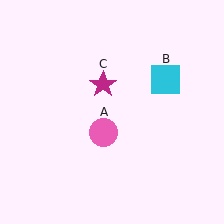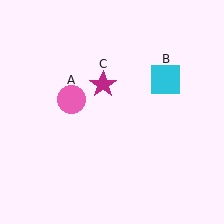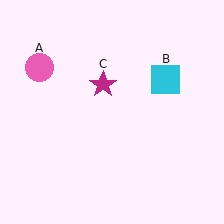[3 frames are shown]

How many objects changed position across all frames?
1 object changed position: pink circle (object A).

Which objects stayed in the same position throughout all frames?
Cyan square (object B) and magenta star (object C) remained stationary.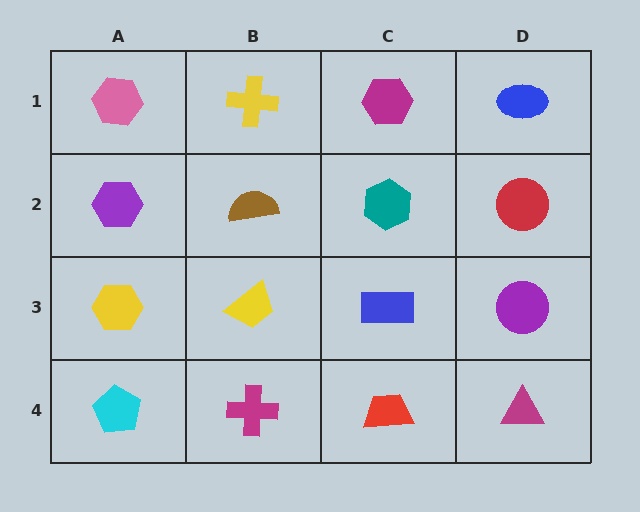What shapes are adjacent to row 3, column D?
A red circle (row 2, column D), a magenta triangle (row 4, column D), a blue rectangle (row 3, column C).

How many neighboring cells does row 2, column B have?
4.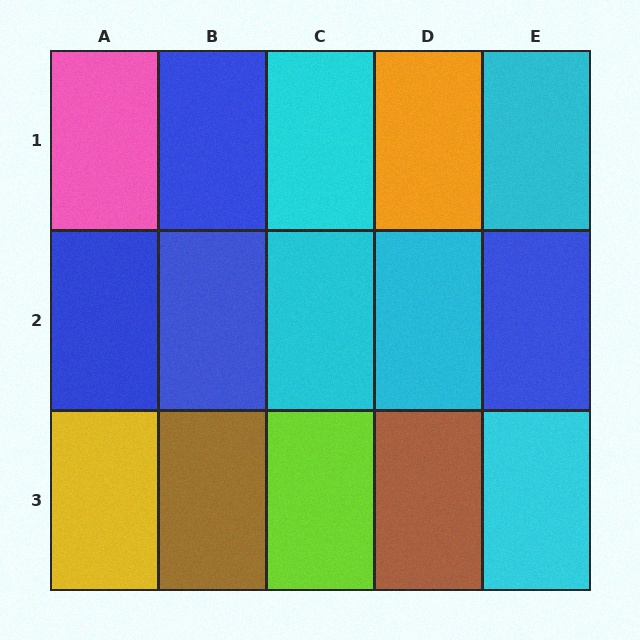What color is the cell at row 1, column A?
Pink.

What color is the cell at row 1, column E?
Cyan.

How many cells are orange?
1 cell is orange.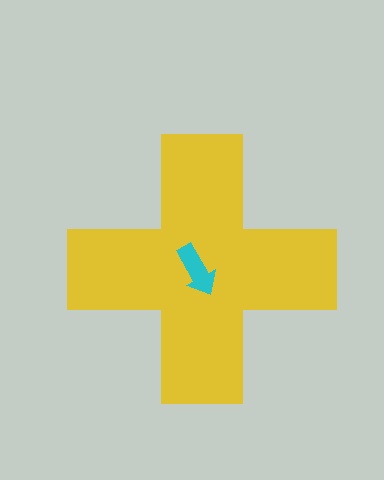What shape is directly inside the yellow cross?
The cyan arrow.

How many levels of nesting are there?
2.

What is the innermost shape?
The cyan arrow.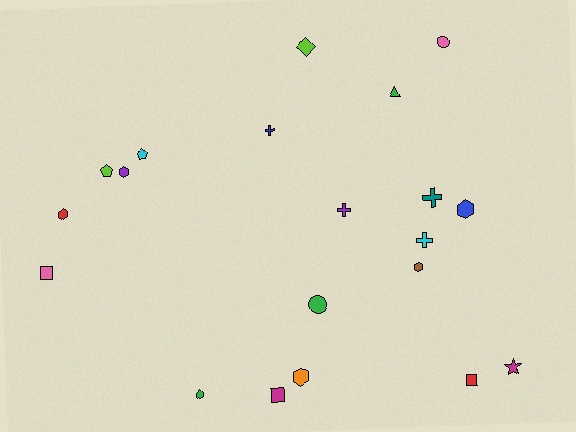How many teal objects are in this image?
There is 1 teal object.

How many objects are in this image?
There are 20 objects.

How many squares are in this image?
There are 3 squares.